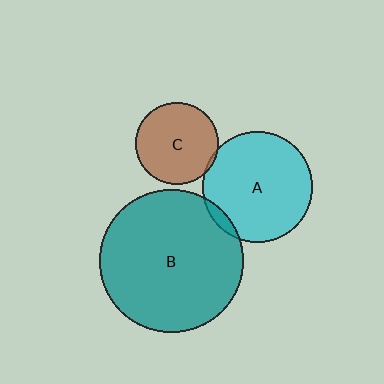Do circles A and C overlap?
Yes.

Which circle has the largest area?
Circle B (teal).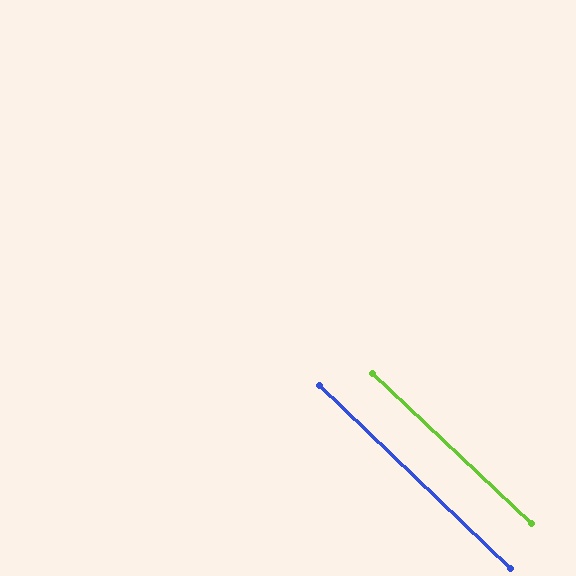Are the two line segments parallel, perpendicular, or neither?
Parallel — their directions differ by only 0.5°.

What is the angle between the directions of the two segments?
Approximately 1 degree.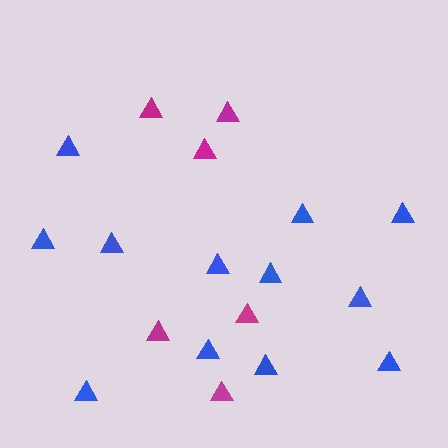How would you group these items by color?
There are 2 groups: one group of blue triangles (12) and one group of magenta triangles (6).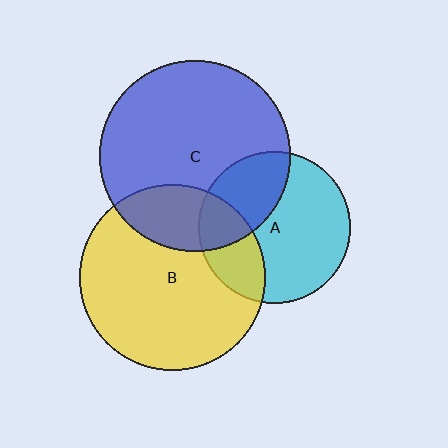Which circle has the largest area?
Circle C (blue).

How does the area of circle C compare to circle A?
Approximately 1.6 times.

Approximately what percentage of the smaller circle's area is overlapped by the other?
Approximately 25%.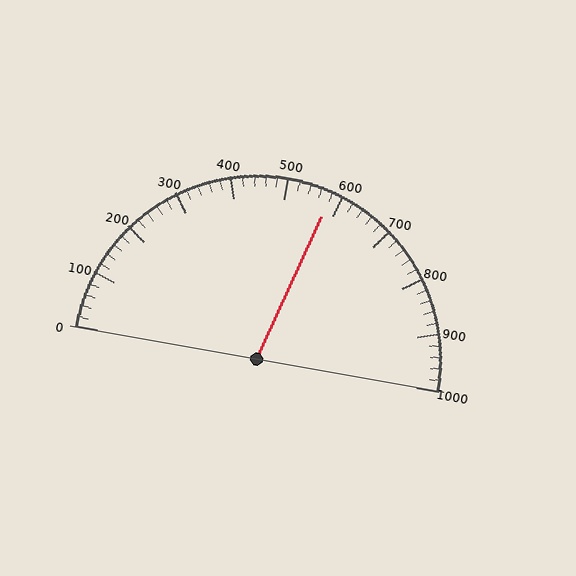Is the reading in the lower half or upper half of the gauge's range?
The reading is in the upper half of the range (0 to 1000).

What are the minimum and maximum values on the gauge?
The gauge ranges from 0 to 1000.